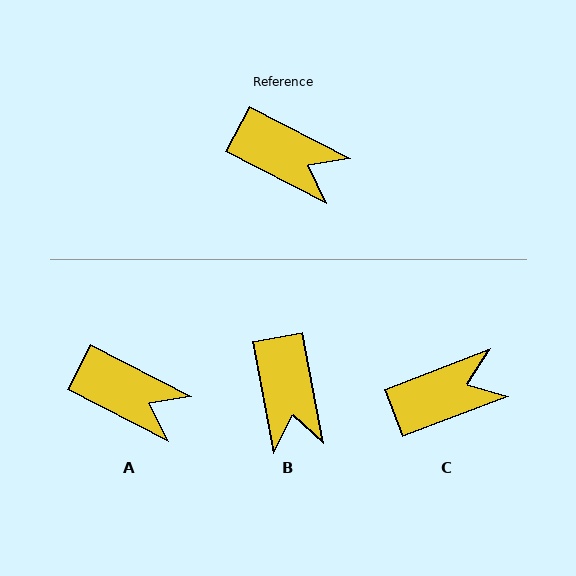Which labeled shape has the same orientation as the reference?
A.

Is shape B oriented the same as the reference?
No, it is off by about 52 degrees.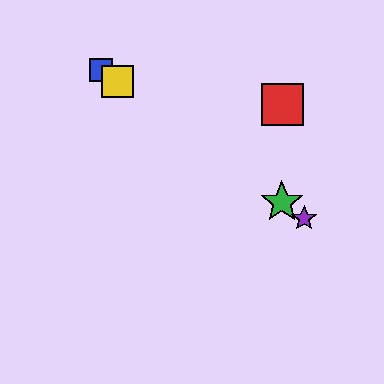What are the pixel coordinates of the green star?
The green star is at (282, 202).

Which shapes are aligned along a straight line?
The blue square, the green star, the yellow square, the purple star are aligned along a straight line.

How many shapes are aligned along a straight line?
4 shapes (the blue square, the green star, the yellow square, the purple star) are aligned along a straight line.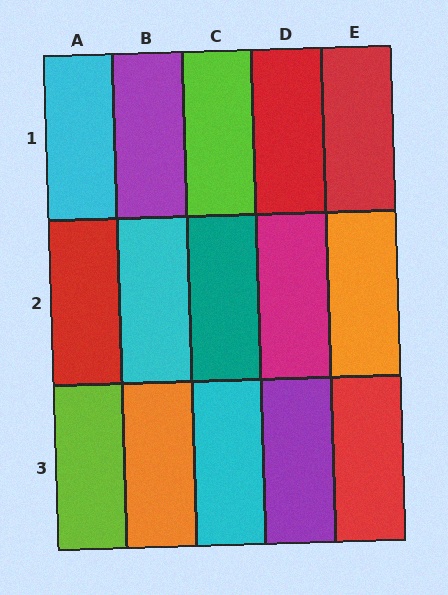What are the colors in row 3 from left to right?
Lime, orange, cyan, purple, red.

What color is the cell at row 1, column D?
Red.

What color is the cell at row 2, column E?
Orange.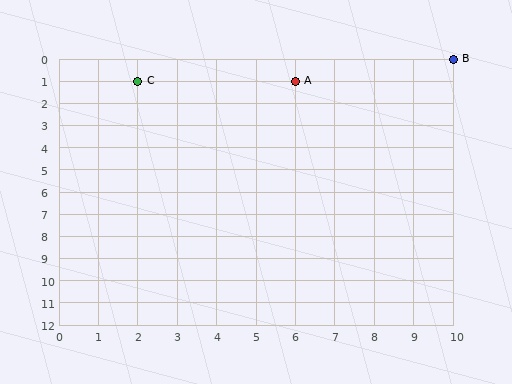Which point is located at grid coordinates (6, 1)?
Point A is at (6, 1).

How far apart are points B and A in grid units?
Points B and A are 4 columns and 1 row apart (about 4.1 grid units diagonally).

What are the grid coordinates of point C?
Point C is at grid coordinates (2, 1).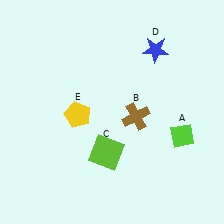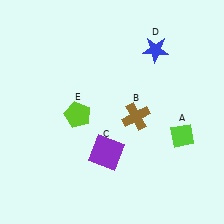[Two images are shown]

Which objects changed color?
C changed from lime to purple. E changed from yellow to lime.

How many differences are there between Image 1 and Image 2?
There are 2 differences between the two images.